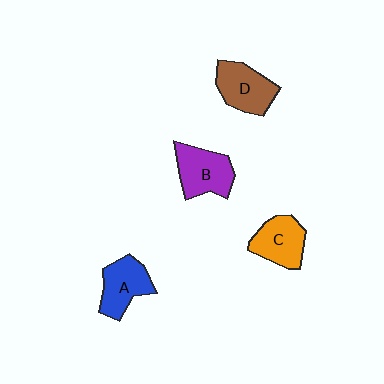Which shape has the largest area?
Shape B (purple).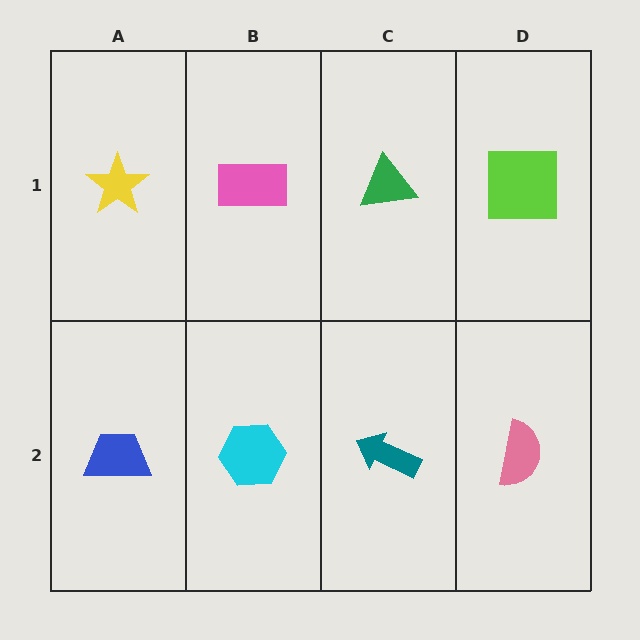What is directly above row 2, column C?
A green triangle.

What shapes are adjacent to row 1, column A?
A blue trapezoid (row 2, column A), a pink rectangle (row 1, column B).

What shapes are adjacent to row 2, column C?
A green triangle (row 1, column C), a cyan hexagon (row 2, column B), a pink semicircle (row 2, column D).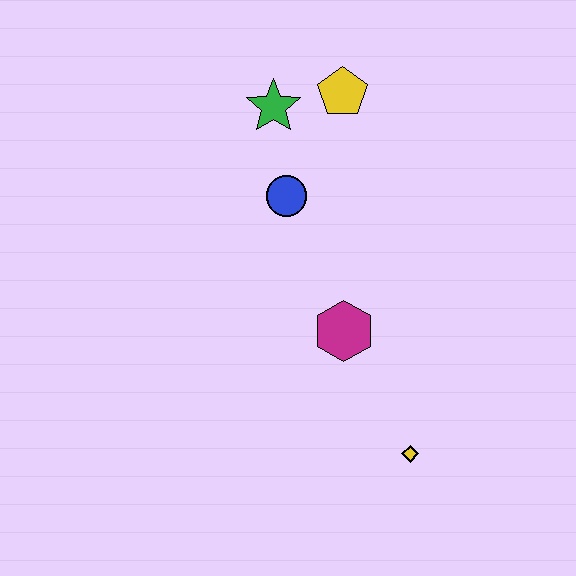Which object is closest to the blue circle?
The green star is closest to the blue circle.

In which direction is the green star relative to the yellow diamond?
The green star is above the yellow diamond.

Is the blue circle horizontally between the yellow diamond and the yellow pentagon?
No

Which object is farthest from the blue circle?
The yellow diamond is farthest from the blue circle.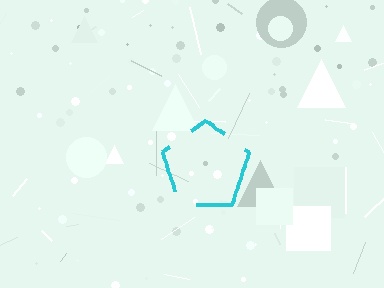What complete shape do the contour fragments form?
The contour fragments form a pentagon.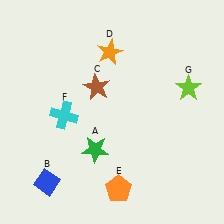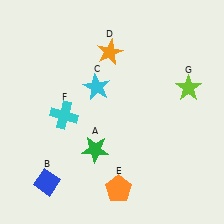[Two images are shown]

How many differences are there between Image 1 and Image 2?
There is 1 difference between the two images.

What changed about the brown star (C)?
In Image 1, C is brown. In Image 2, it changed to cyan.